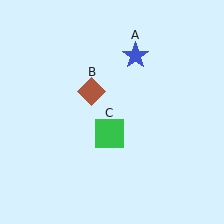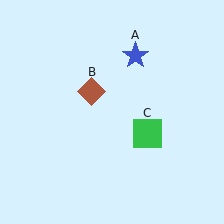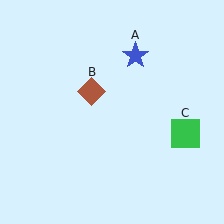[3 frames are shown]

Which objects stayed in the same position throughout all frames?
Blue star (object A) and brown diamond (object B) remained stationary.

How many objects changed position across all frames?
1 object changed position: green square (object C).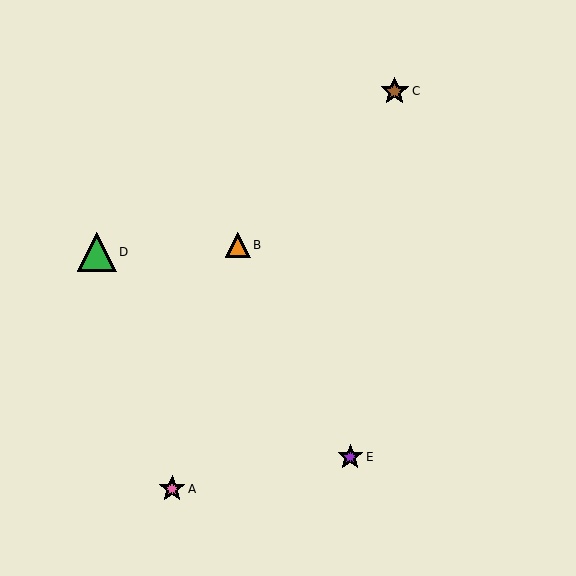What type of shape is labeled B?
Shape B is an orange triangle.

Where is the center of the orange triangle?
The center of the orange triangle is at (238, 245).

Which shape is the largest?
The green triangle (labeled D) is the largest.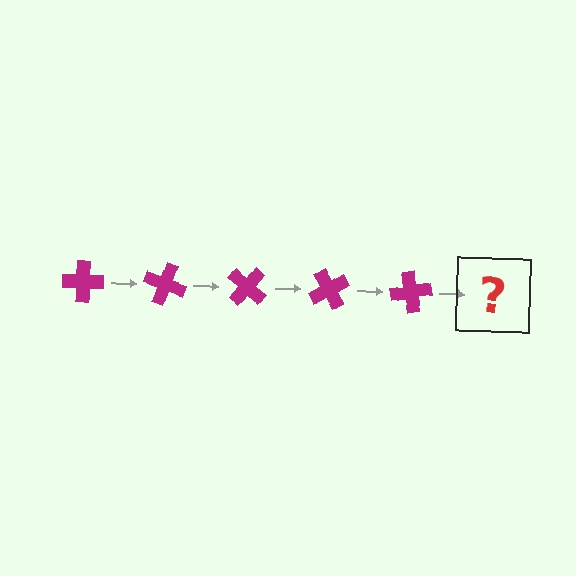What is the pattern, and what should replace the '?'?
The pattern is that the cross rotates 20 degrees each step. The '?' should be a magenta cross rotated 100 degrees.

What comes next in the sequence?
The next element should be a magenta cross rotated 100 degrees.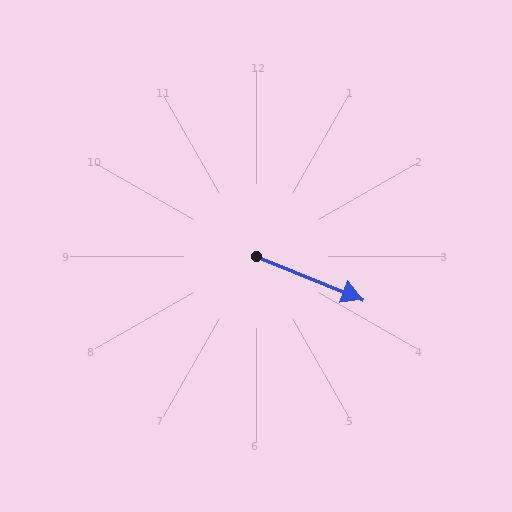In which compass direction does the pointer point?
East.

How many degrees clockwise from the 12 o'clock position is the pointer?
Approximately 112 degrees.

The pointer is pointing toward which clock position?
Roughly 4 o'clock.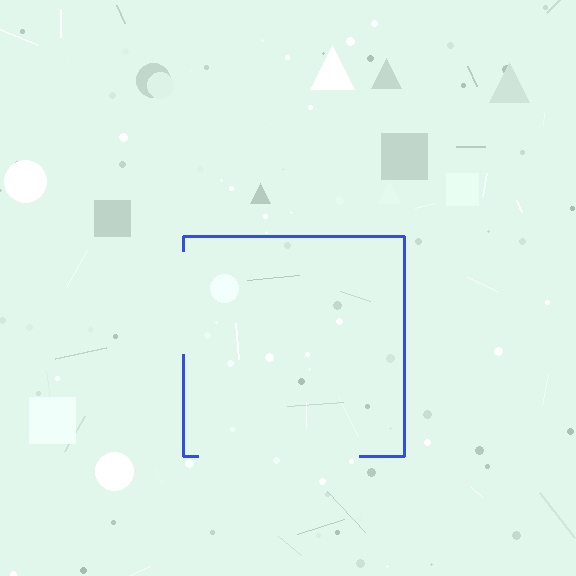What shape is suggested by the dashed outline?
The dashed outline suggests a square.